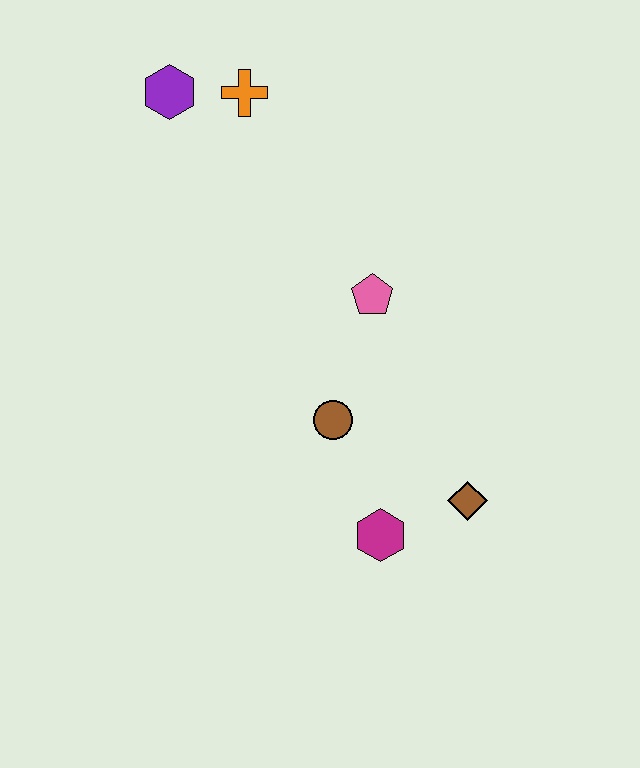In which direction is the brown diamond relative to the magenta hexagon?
The brown diamond is to the right of the magenta hexagon.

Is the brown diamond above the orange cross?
No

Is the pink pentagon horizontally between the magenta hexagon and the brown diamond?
No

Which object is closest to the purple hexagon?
The orange cross is closest to the purple hexagon.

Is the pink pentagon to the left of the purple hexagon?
No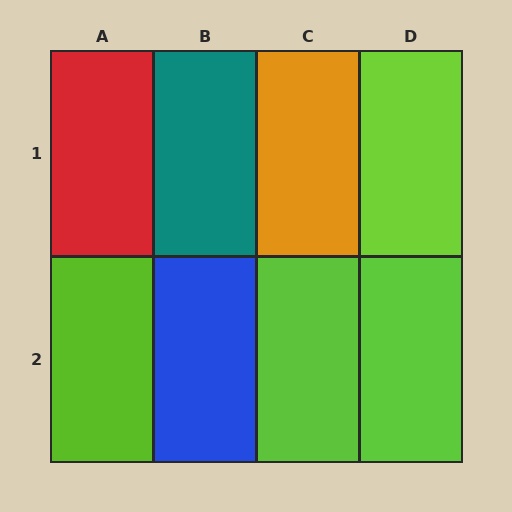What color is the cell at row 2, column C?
Lime.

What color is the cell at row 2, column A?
Lime.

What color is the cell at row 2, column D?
Lime.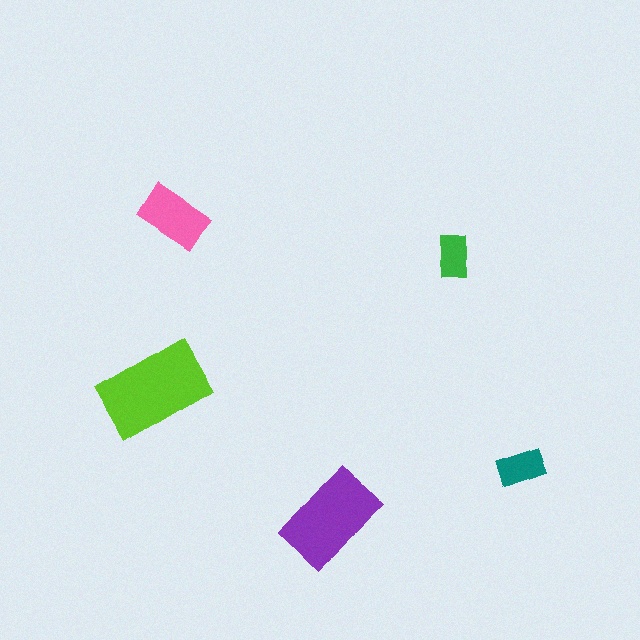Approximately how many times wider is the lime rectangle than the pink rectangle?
About 1.5 times wider.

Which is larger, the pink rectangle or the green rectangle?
The pink one.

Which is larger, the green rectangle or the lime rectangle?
The lime one.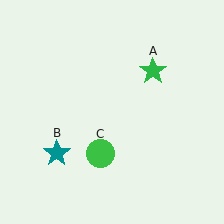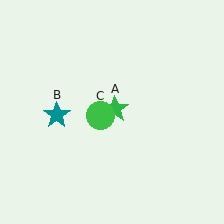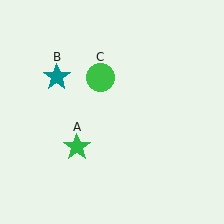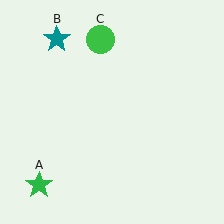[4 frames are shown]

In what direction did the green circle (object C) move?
The green circle (object C) moved up.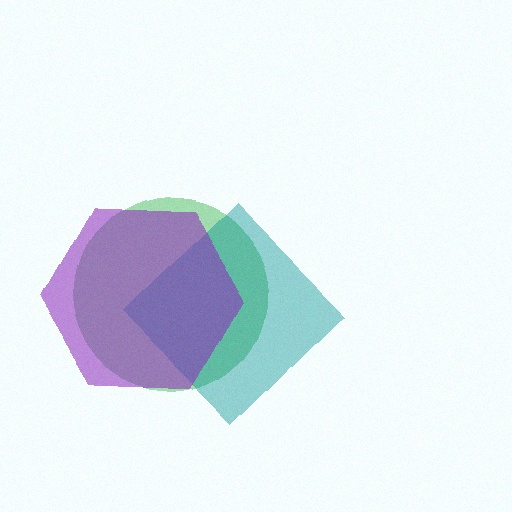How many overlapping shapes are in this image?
There are 3 overlapping shapes in the image.